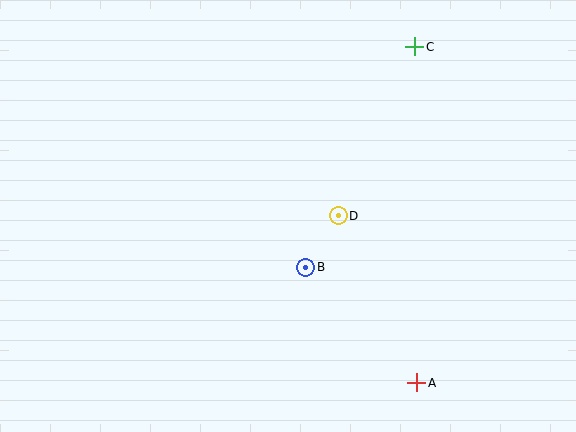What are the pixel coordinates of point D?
Point D is at (338, 216).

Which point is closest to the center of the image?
Point D at (338, 216) is closest to the center.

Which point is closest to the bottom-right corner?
Point A is closest to the bottom-right corner.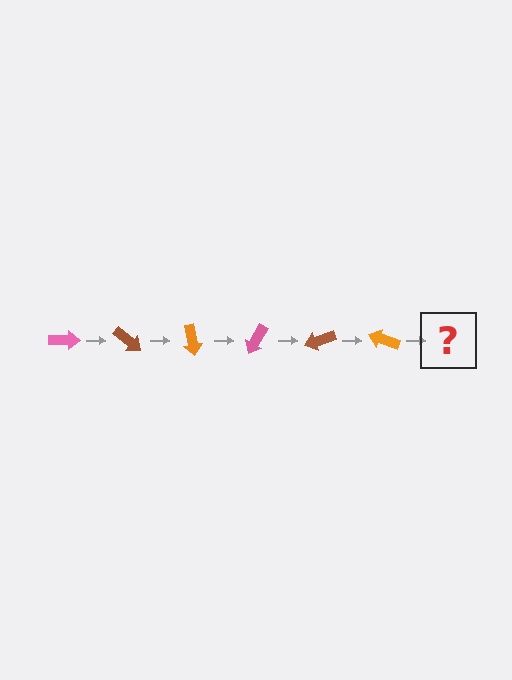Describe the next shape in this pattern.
It should be a pink arrow, rotated 240 degrees from the start.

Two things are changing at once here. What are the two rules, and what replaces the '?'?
The two rules are that it rotates 40 degrees each step and the color cycles through pink, brown, and orange. The '?' should be a pink arrow, rotated 240 degrees from the start.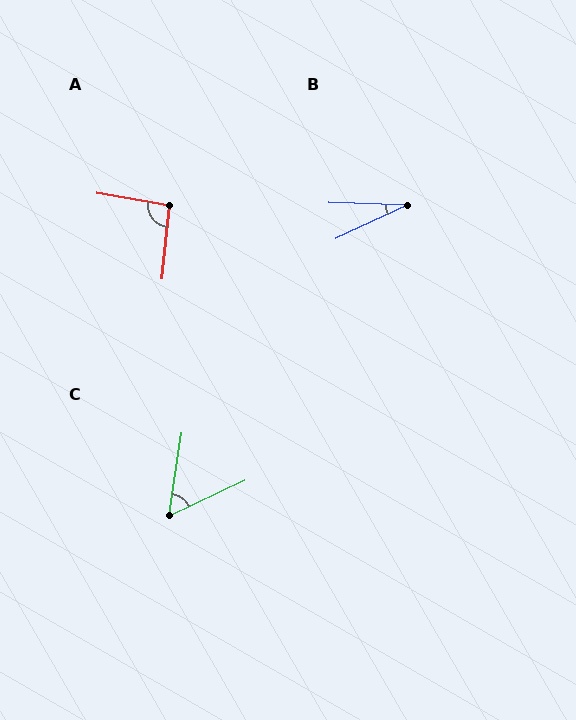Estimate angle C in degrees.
Approximately 56 degrees.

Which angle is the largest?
A, at approximately 94 degrees.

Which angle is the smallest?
B, at approximately 27 degrees.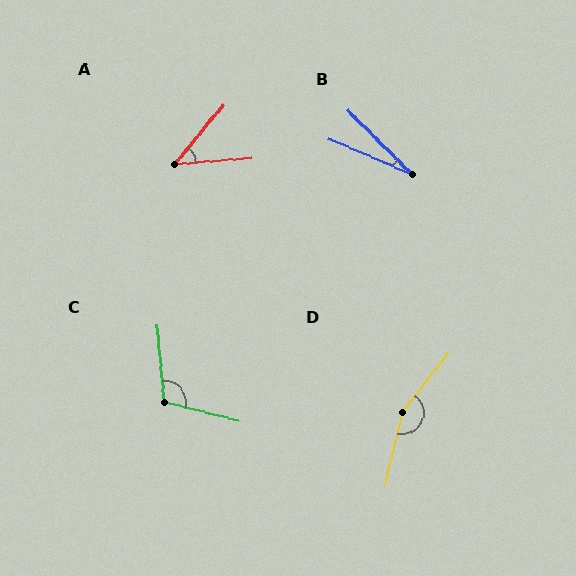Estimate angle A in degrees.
Approximately 46 degrees.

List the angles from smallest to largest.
B (21°), A (46°), C (109°), D (155°).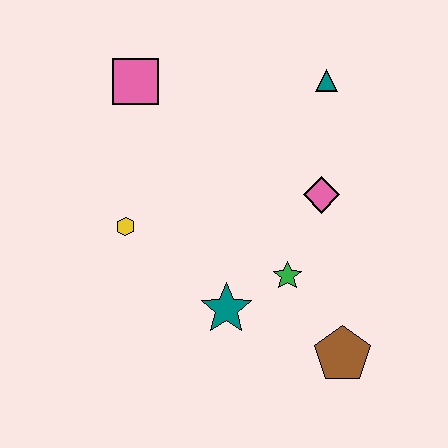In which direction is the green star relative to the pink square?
The green star is below the pink square.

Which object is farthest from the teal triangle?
The brown pentagon is farthest from the teal triangle.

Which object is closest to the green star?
The teal star is closest to the green star.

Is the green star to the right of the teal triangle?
No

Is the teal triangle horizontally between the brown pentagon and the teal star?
Yes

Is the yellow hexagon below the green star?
No